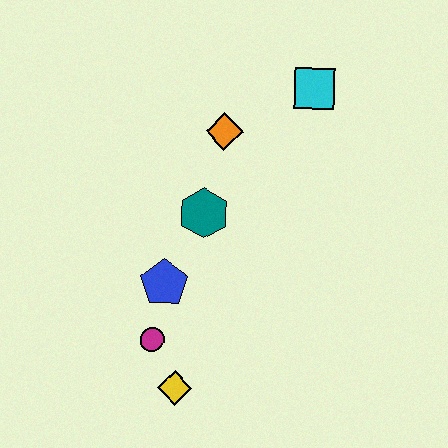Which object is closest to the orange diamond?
The teal hexagon is closest to the orange diamond.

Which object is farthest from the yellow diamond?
The cyan square is farthest from the yellow diamond.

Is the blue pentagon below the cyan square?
Yes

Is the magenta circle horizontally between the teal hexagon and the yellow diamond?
No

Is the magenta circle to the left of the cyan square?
Yes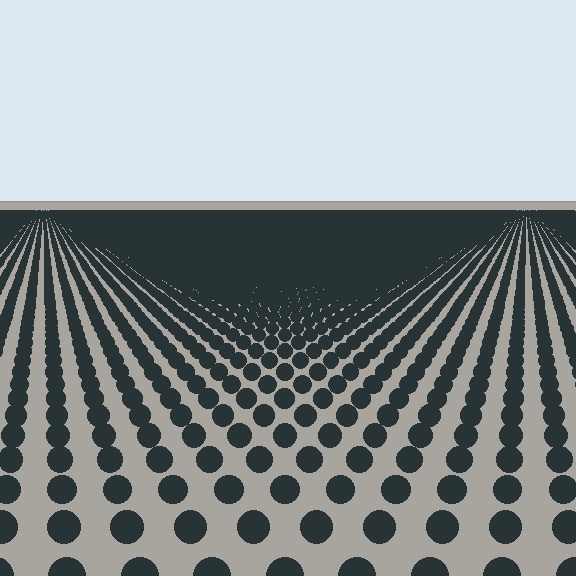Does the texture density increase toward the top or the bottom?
Density increases toward the top.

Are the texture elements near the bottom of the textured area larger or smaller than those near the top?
Larger. Near the bottom, elements are closer to the viewer and appear at a bigger on-screen size.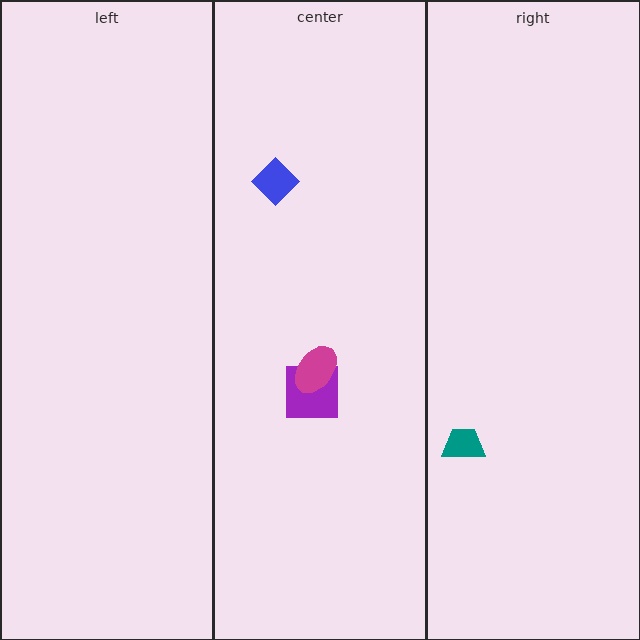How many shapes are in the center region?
3.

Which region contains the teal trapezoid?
The right region.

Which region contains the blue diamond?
The center region.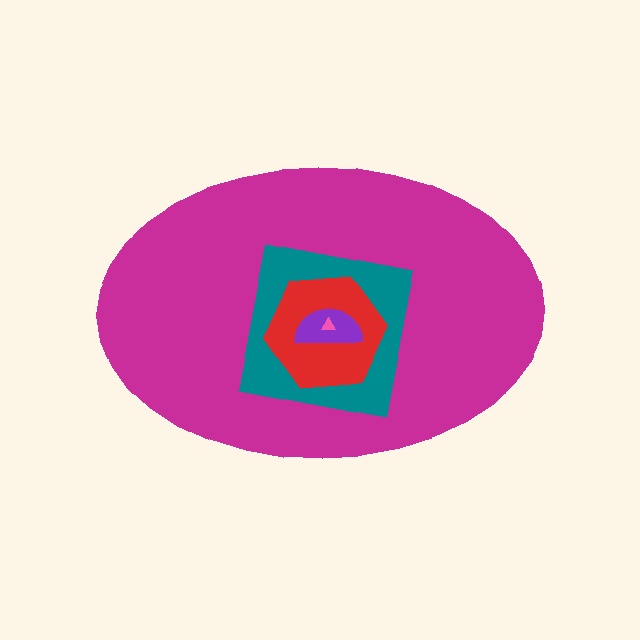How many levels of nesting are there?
5.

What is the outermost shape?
The magenta ellipse.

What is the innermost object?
The pink triangle.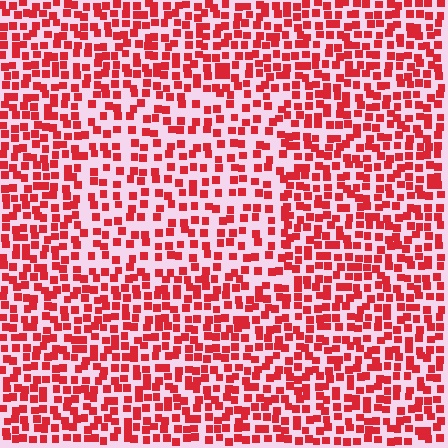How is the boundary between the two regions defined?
The boundary is defined by a change in element density (approximately 1.5x ratio). All elements are the same color, size, and shape.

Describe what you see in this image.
The image contains small red elements arranged at two different densities. A rectangle-shaped region is visible where the elements are less densely packed than the surrounding area.